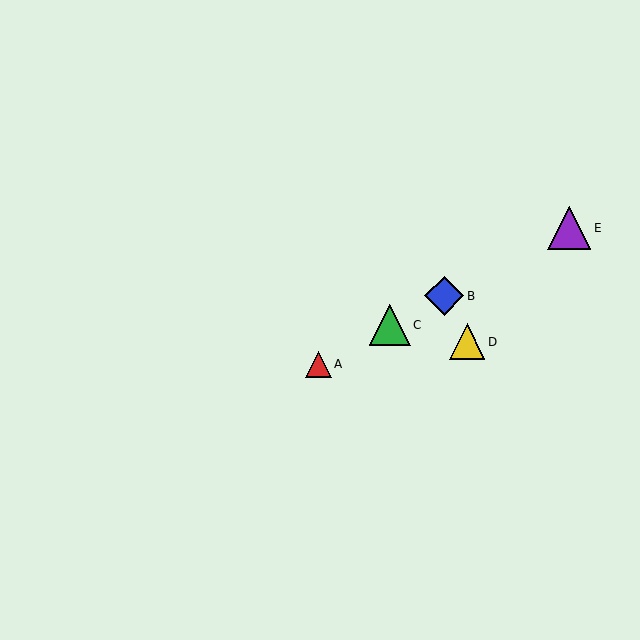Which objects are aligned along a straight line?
Objects A, B, C, E are aligned along a straight line.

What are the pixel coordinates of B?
Object B is at (444, 296).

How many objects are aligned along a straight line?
4 objects (A, B, C, E) are aligned along a straight line.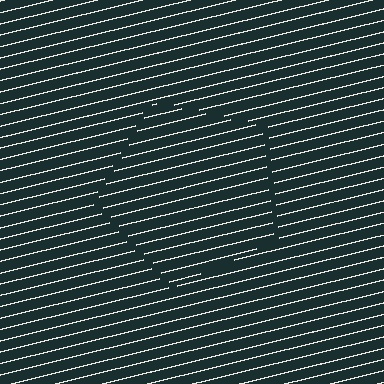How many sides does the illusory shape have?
5 sides — the line-ends trace a pentagon.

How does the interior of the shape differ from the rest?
The interior of the shape contains the same grating, shifted by half a period — the contour is defined by the phase discontinuity where line-ends from the inner and outer gratings abut.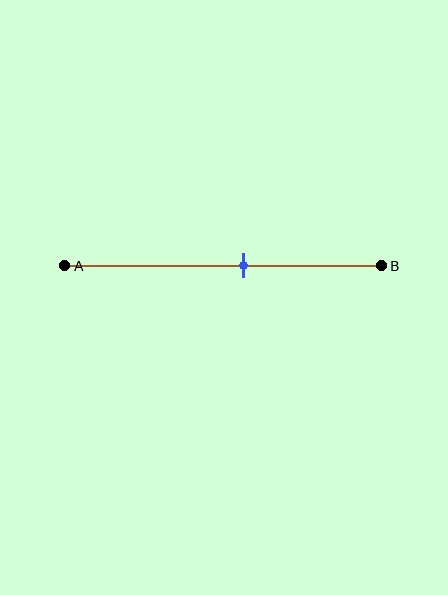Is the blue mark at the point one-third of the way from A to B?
No, the mark is at about 55% from A, not at the 33% one-third point.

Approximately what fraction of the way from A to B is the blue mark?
The blue mark is approximately 55% of the way from A to B.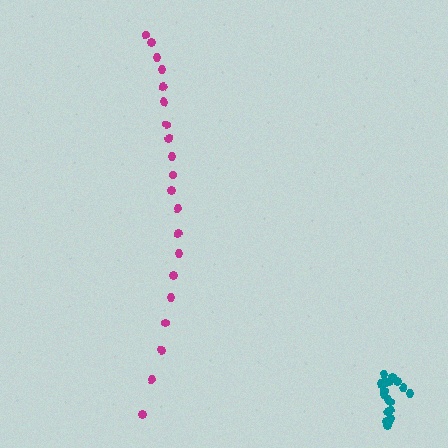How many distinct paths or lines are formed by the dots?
There are 2 distinct paths.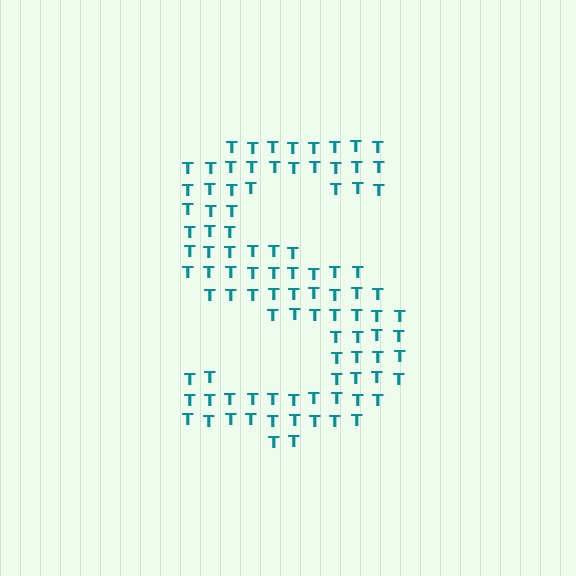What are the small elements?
The small elements are letter T's.